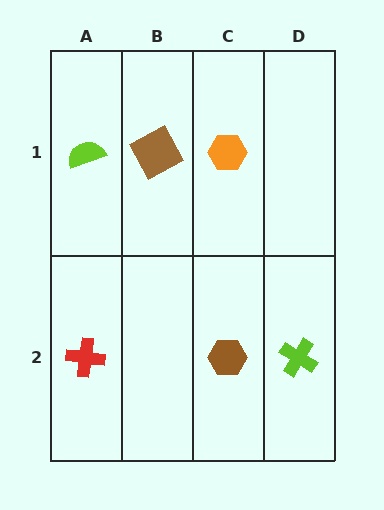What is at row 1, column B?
A brown square.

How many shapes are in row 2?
3 shapes.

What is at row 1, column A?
A lime semicircle.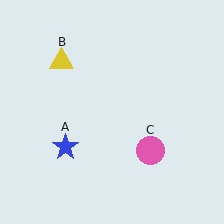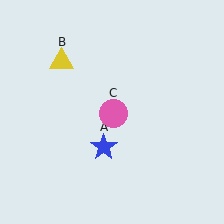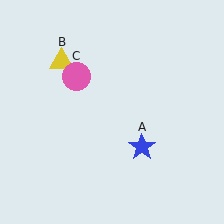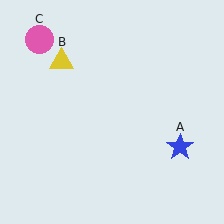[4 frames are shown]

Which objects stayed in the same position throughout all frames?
Yellow triangle (object B) remained stationary.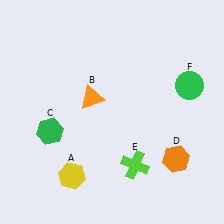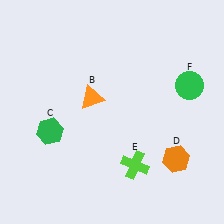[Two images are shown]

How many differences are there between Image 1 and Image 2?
There is 1 difference between the two images.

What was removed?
The yellow hexagon (A) was removed in Image 2.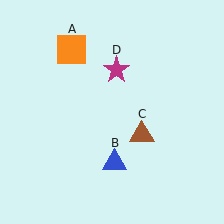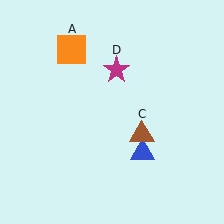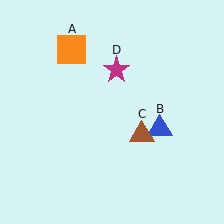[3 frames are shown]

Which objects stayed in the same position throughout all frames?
Orange square (object A) and brown triangle (object C) and magenta star (object D) remained stationary.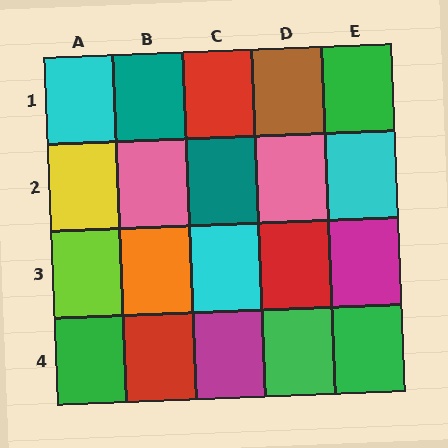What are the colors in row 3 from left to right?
Lime, orange, cyan, red, magenta.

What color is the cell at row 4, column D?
Green.